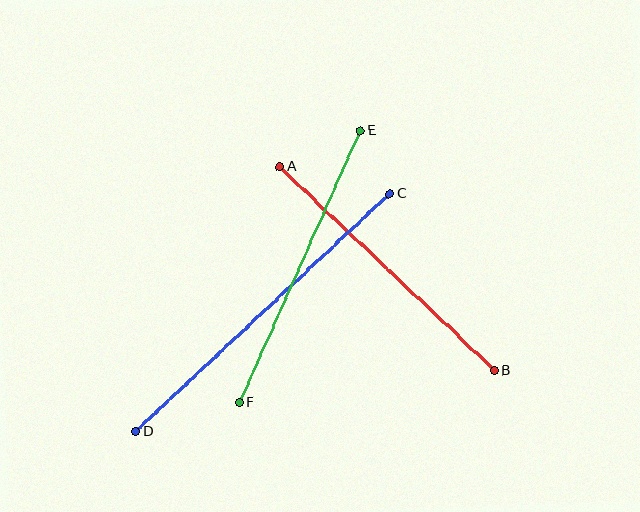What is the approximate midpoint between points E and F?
The midpoint is at approximately (300, 266) pixels.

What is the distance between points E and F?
The distance is approximately 297 pixels.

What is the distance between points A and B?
The distance is approximately 296 pixels.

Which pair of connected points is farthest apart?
Points C and D are farthest apart.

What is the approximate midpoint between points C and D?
The midpoint is at approximately (263, 313) pixels.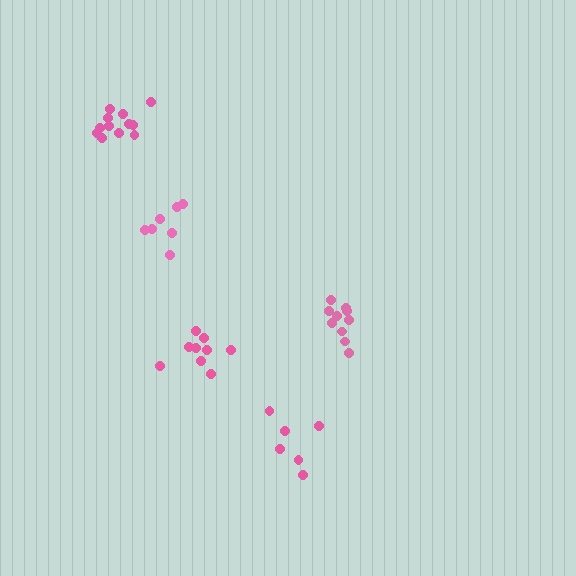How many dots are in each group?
Group 1: 12 dots, Group 2: 9 dots, Group 3: 7 dots, Group 4: 10 dots, Group 5: 6 dots (44 total).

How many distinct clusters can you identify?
There are 5 distinct clusters.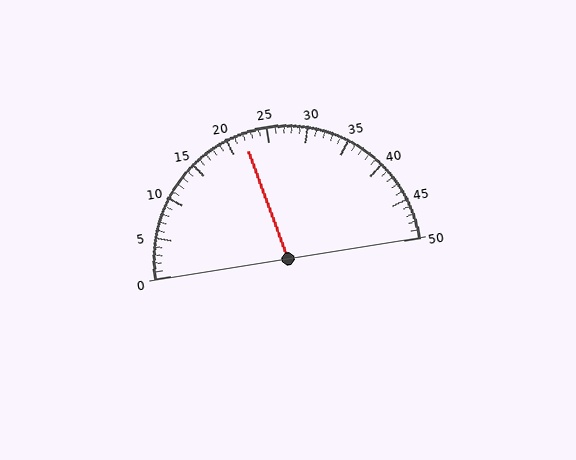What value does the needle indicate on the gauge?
The needle indicates approximately 22.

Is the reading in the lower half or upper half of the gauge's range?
The reading is in the lower half of the range (0 to 50).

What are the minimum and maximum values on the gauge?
The gauge ranges from 0 to 50.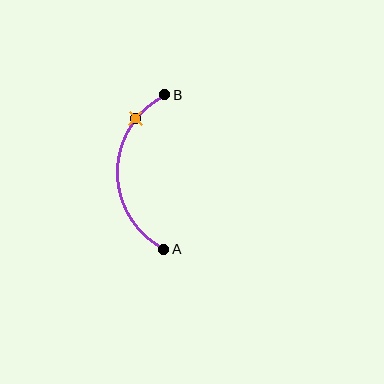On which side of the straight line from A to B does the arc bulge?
The arc bulges to the left of the straight line connecting A and B.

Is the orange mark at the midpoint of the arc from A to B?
No. The orange mark lies on the arc but is closer to endpoint B. The arc midpoint would be at the point on the curve equidistant along the arc from both A and B.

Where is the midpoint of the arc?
The arc midpoint is the point on the curve farthest from the straight line joining A and B. It sits to the left of that line.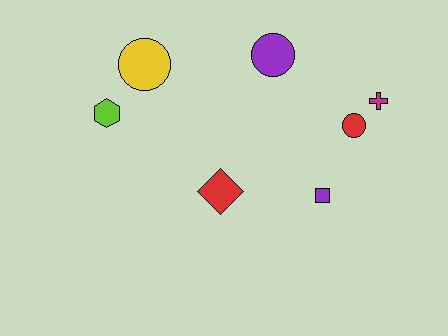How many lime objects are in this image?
There is 1 lime object.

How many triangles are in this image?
There are no triangles.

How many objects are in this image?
There are 7 objects.